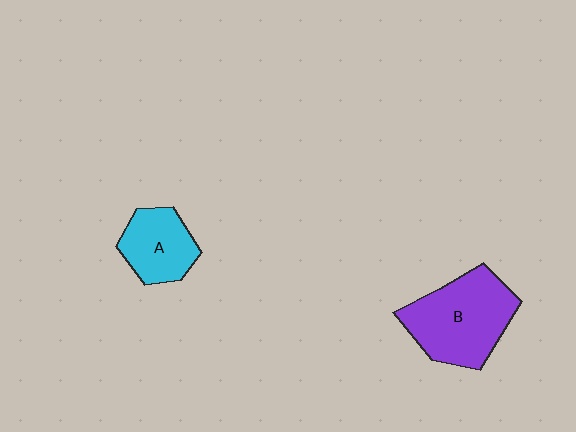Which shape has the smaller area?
Shape A (cyan).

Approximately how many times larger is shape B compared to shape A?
Approximately 1.7 times.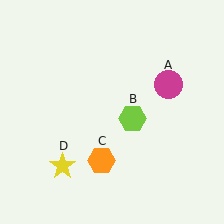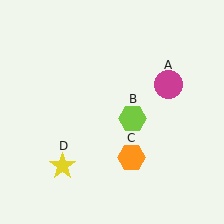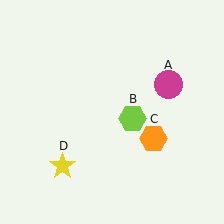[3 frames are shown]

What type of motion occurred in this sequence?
The orange hexagon (object C) rotated counterclockwise around the center of the scene.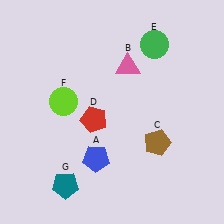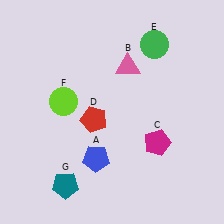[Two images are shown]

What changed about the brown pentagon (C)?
In Image 1, C is brown. In Image 2, it changed to magenta.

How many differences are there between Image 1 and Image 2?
There is 1 difference between the two images.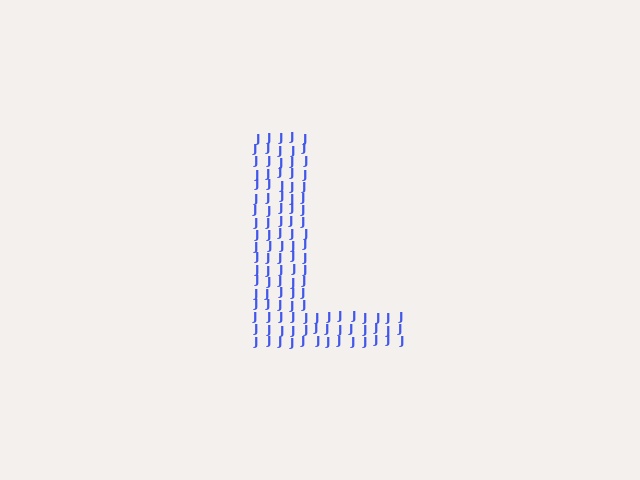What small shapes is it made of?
It is made of small letter J's.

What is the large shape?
The large shape is the letter L.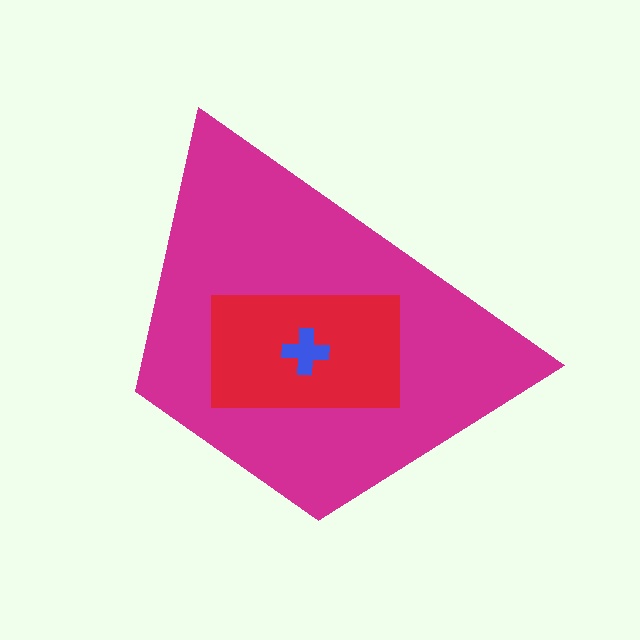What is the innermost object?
The blue cross.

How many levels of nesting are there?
3.